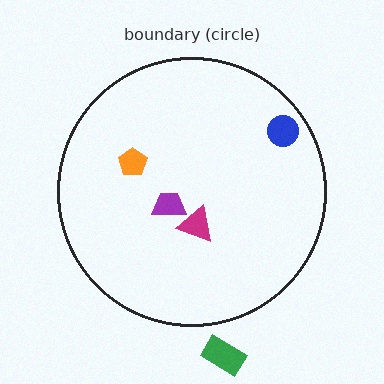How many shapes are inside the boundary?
4 inside, 1 outside.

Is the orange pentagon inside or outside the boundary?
Inside.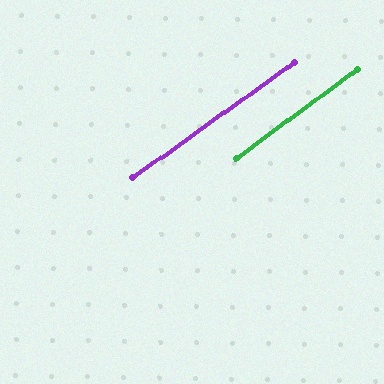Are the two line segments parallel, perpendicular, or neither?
Parallel — their directions differ by only 0.6°.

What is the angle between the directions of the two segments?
Approximately 1 degree.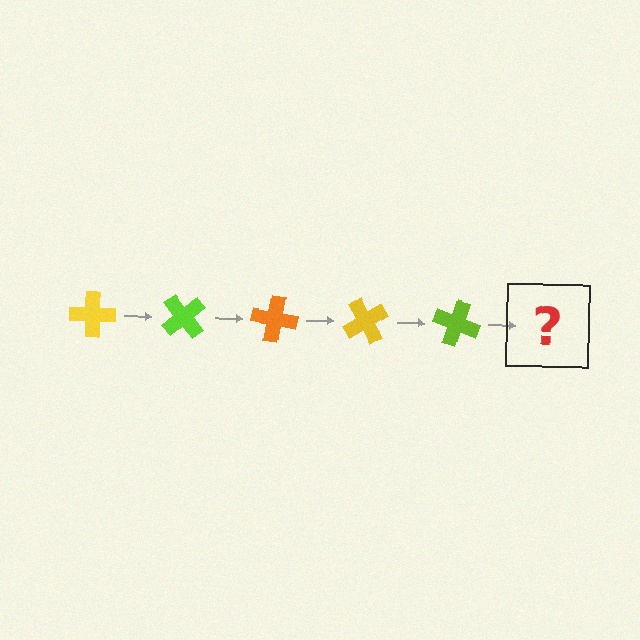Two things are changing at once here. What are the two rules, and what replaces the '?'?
The two rules are that it rotates 50 degrees each step and the color cycles through yellow, lime, and orange. The '?' should be an orange cross, rotated 250 degrees from the start.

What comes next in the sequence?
The next element should be an orange cross, rotated 250 degrees from the start.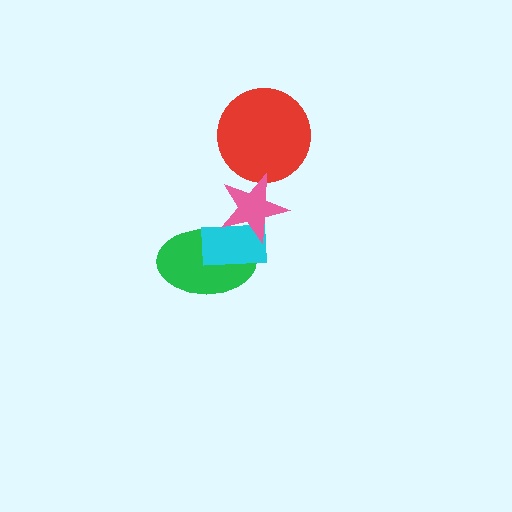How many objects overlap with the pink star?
3 objects overlap with the pink star.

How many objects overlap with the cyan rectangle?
2 objects overlap with the cyan rectangle.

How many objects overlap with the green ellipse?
2 objects overlap with the green ellipse.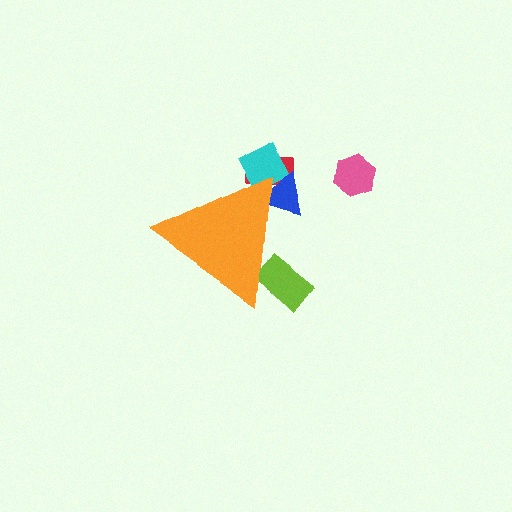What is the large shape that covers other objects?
An orange triangle.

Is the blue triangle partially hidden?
Yes, the blue triangle is partially hidden behind the orange triangle.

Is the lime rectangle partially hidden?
Yes, the lime rectangle is partially hidden behind the orange triangle.